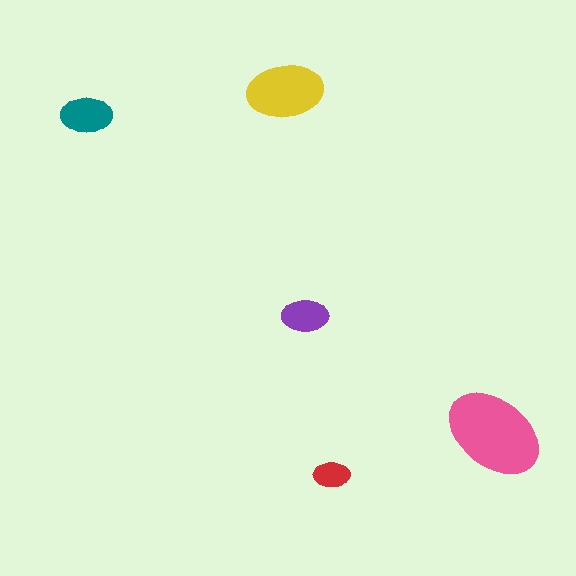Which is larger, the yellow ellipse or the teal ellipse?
The yellow one.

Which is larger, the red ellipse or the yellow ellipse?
The yellow one.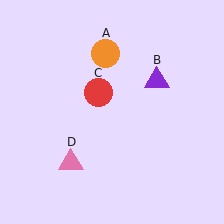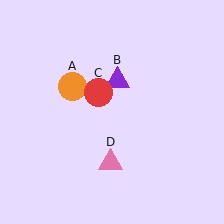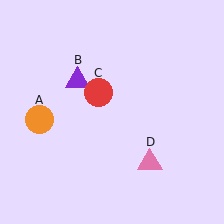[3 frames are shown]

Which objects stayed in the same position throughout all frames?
Red circle (object C) remained stationary.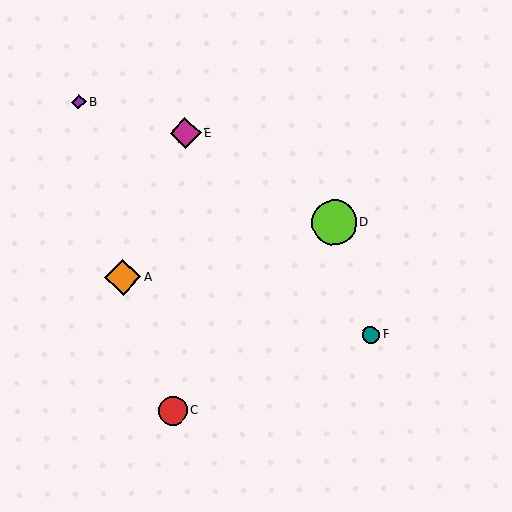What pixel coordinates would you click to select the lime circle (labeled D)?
Click at (334, 223) to select the lime circle D.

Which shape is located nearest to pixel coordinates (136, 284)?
The orange diamond (labeled A) at (123, 277) is nearest to that location.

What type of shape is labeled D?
Shape D is a lime circle.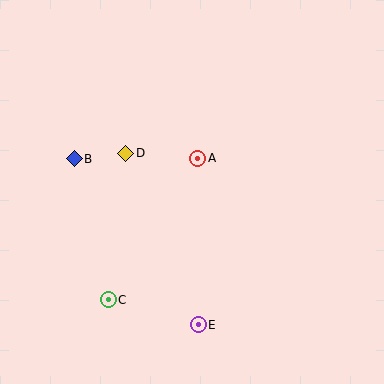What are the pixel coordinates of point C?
Point C is at (108, 300).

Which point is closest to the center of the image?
Point A at (198, 158) is closest to the center.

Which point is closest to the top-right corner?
Point A is closest to the top-right corner.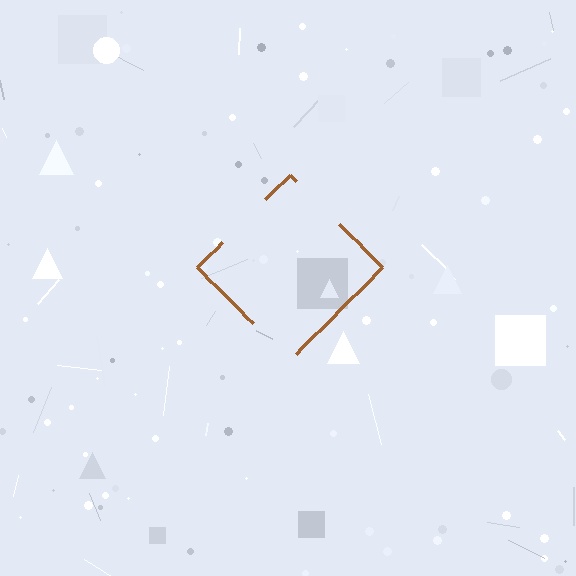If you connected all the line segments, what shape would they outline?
They would outline a diamond.